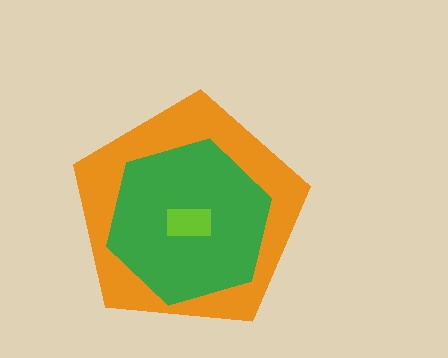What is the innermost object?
The lime rectangle.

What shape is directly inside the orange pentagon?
The green hexagon.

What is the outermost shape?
The orange pentagon.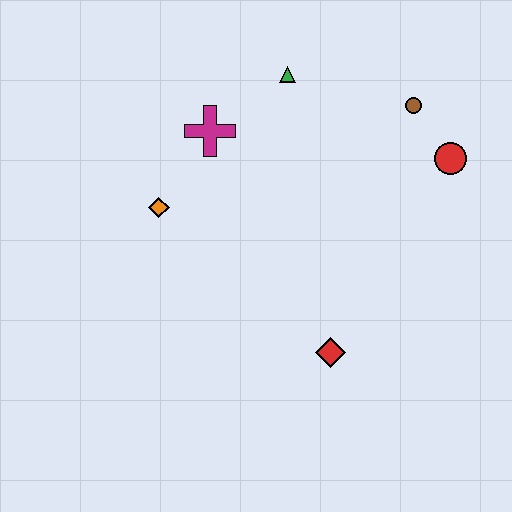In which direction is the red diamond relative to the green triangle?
The red diamond is below the green triangle.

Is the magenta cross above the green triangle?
No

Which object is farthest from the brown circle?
The orange diamond is farthest from the brown circle.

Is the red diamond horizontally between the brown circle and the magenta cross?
Yes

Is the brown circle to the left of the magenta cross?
No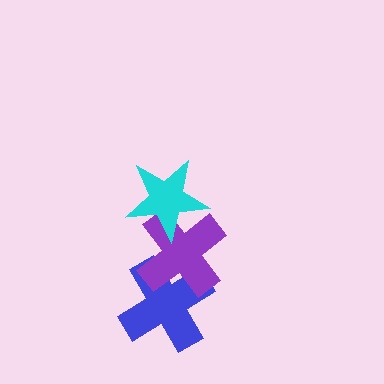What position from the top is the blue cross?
The blue cross is 3rd from the top.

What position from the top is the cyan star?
The cyan star is 1st from the top.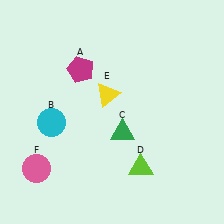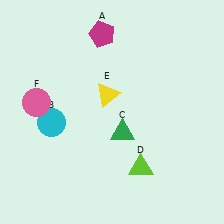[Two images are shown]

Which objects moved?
The objects that moved are: the magenta pentagon (A), the pink circle (F).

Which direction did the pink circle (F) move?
The pink circle (F) moved up.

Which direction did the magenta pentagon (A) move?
The magenta pentagon (A) moved up.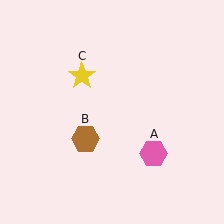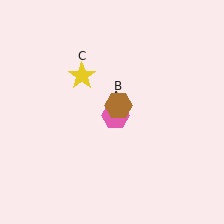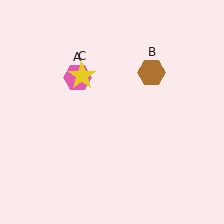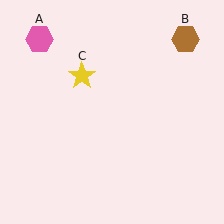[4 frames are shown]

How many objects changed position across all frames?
2 objects changed position: pink hexagon (object A), brown hexagon (object B).